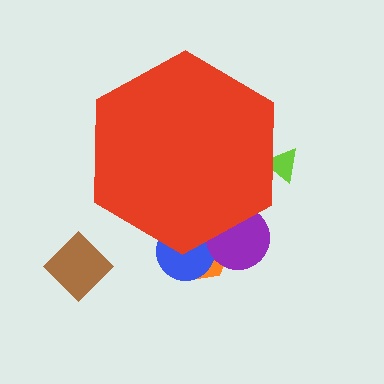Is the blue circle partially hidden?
Yes, the blue circle is partially hidden behind the red hexagon.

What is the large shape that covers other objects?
A red hexagon.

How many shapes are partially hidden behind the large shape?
4 shapes are partially hidden.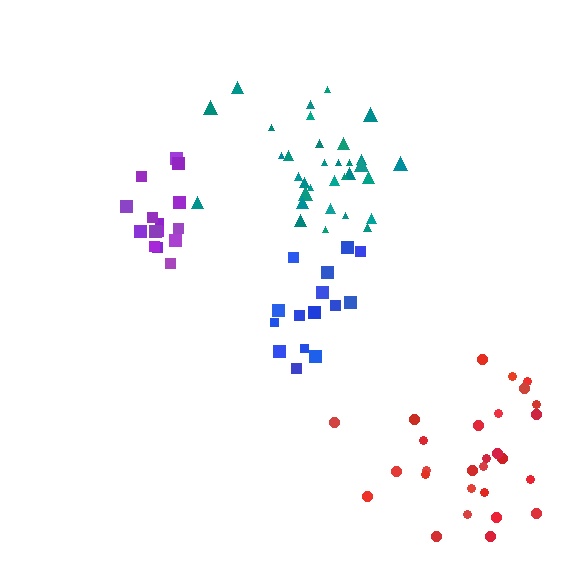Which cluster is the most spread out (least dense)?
Red.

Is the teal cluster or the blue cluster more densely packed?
Blue.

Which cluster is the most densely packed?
Blue.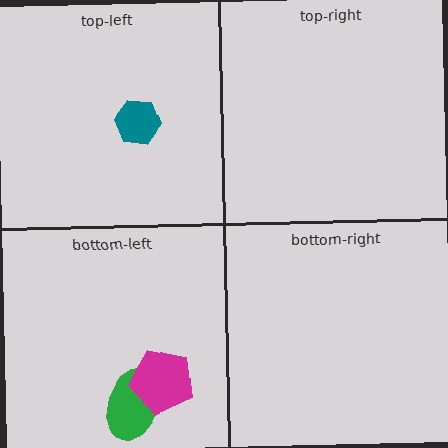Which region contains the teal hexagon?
The top-left region.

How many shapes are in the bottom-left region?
2.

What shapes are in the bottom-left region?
The green ellipse, the magenta pentagon.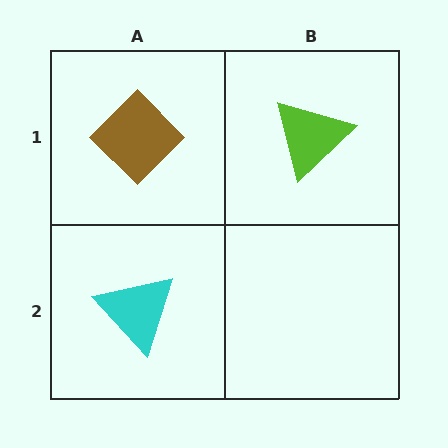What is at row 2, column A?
A cyan triangle.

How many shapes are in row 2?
1 shape.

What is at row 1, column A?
A brown diamond.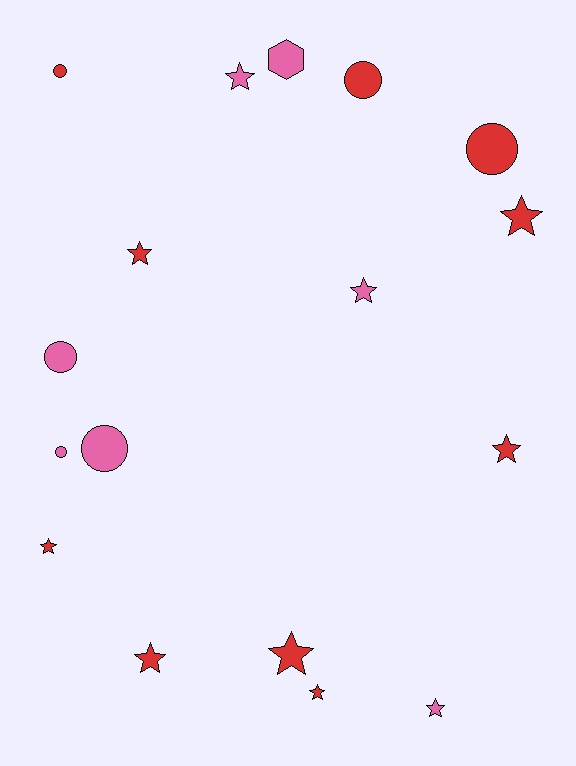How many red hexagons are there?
There are no red hexagons.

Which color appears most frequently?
Red, with 10 objects.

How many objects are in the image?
There are 17 objects.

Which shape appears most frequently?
Star, with 10 objects.